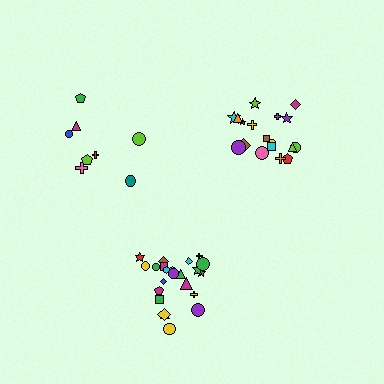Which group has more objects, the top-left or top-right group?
The top-right group.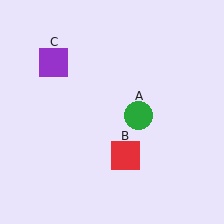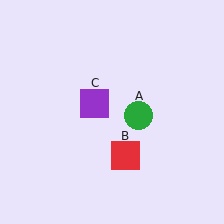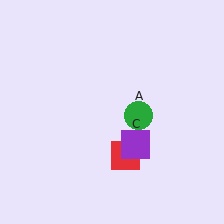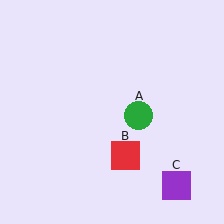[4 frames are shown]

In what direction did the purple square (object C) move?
The purple square (object C) moved down and to the right.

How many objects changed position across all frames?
1 object changed position: purple square (object C).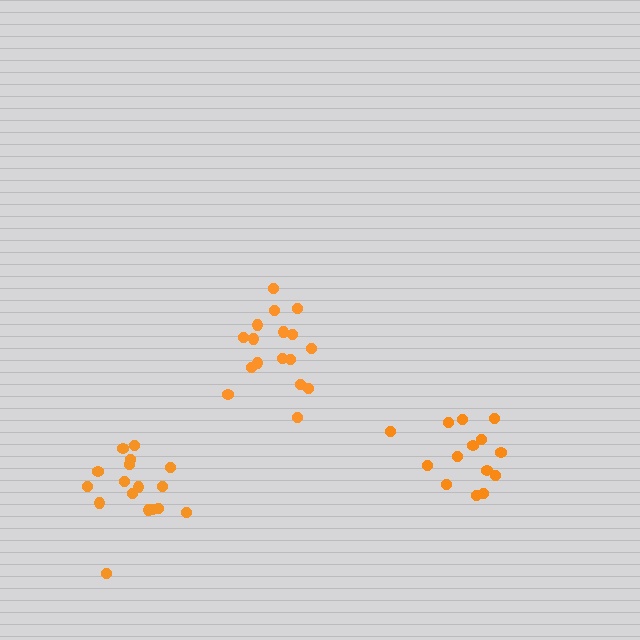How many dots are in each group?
Group 1: 17 dots, Group 2: 17 dots, Group 3: 14 dots (48 total).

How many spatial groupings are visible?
There are 3 spatial groupings.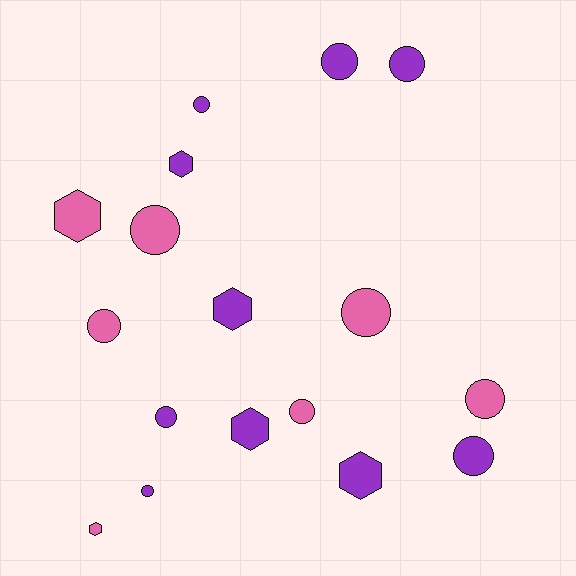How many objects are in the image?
There are 17 objects.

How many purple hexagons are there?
There are 4 purple hexagons.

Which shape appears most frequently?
Circle, with 11 objects.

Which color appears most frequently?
Purple, with 10 objects.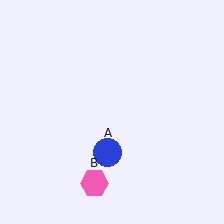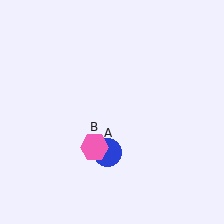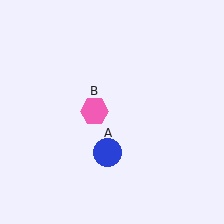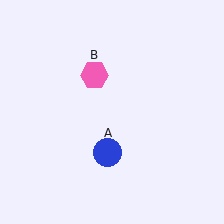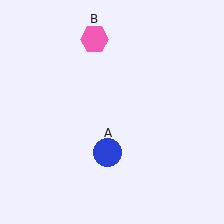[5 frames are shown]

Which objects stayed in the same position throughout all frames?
Blue circle (object A) remained stationary.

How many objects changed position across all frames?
1 object changed position: pink hexagon (object B).